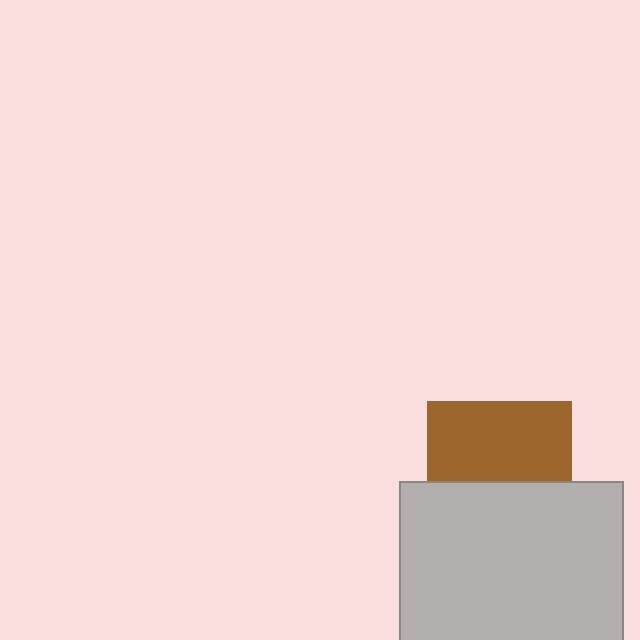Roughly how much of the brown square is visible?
About half of it is visible (roughly 56%).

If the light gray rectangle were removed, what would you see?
You would see the complete brown square.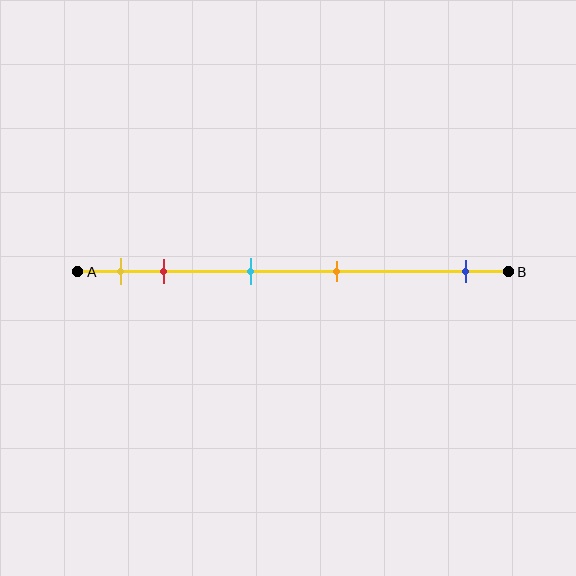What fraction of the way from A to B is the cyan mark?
The cyan mark is approximately 40% (0.4) of the way from A to B.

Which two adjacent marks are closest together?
The yellow and red marks are the closest adjacent pair.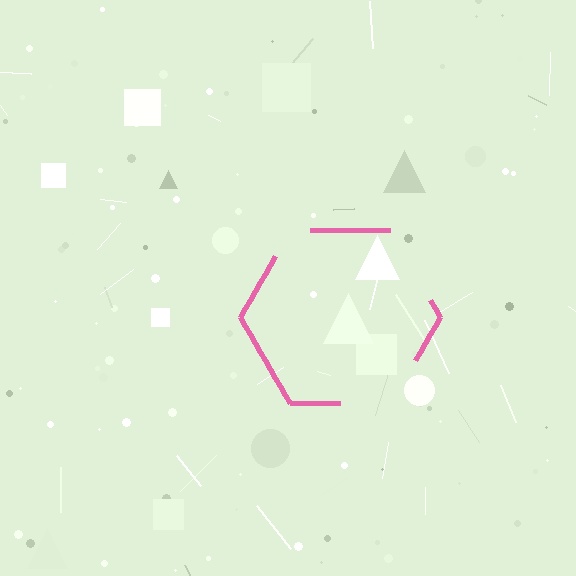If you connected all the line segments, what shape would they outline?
They would outline a hexagon.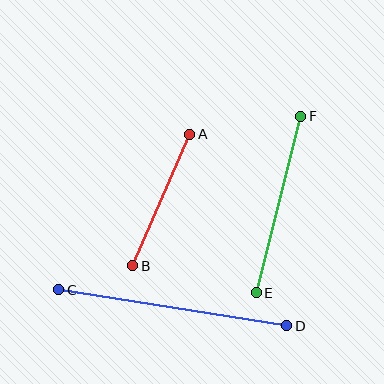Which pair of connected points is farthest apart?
Points C and D are farthest apart.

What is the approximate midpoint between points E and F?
The midpoint is at approximately (279, 204) pixels.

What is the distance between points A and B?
The distance is approximately 143 pixels.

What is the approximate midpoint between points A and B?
The midpoint is at approximately (161, 200) pixels.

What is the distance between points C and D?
The distance is approximately 231 pixels.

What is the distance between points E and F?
The distance is approximately 182 pixels.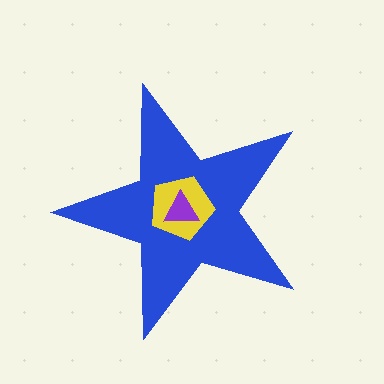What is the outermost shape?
The blue star.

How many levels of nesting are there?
3.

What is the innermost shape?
The purple triangle.